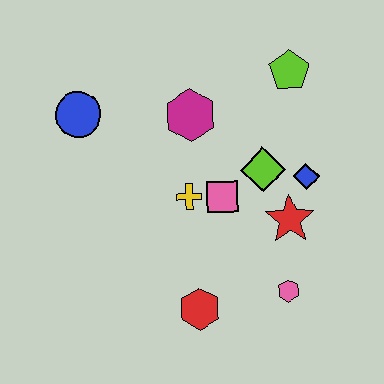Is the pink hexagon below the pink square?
Yes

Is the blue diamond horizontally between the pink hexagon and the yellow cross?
No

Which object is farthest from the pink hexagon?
The blue circle is farthest from the pink hexagon.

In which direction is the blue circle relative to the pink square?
The blue circle is to the left of the pink square.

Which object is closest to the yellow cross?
The pink square is closest to the yellow cross.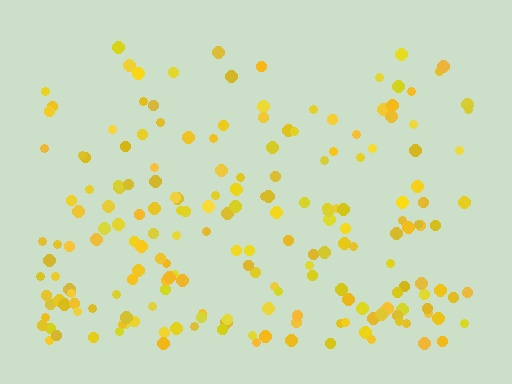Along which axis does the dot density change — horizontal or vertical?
Vertical.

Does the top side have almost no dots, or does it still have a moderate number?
Still a moderate number, just noticeably fewer than the bottom.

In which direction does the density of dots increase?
From top to bottom, with the bottom side densest.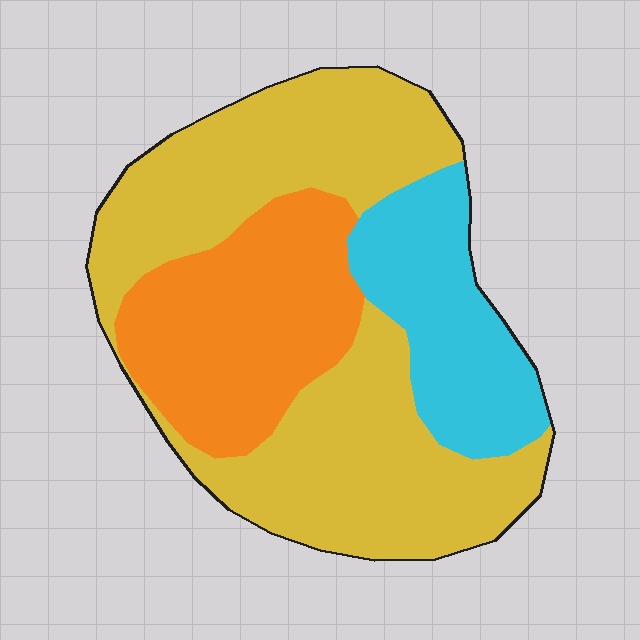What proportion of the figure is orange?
Orange takes up between a sixth and a third of the figure.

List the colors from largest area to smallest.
From largest to smallest: yellow, orange, cyan.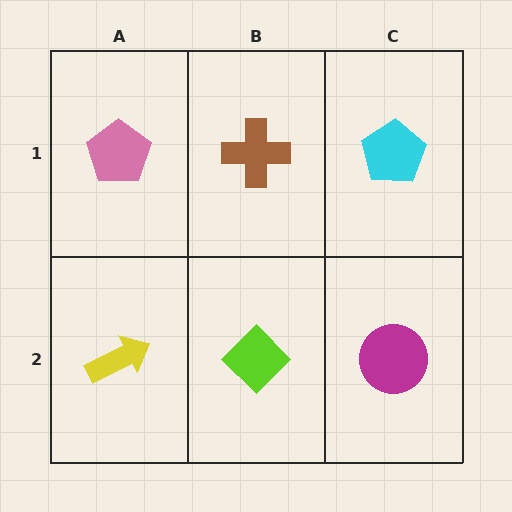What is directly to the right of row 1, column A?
A brown cross.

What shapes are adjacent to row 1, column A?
A yellow arrow (row 2, column A), a brown cross (row 1, column B).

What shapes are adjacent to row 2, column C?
A cyan pentagon (row 1, column C), a lime diamond (row 2, column B).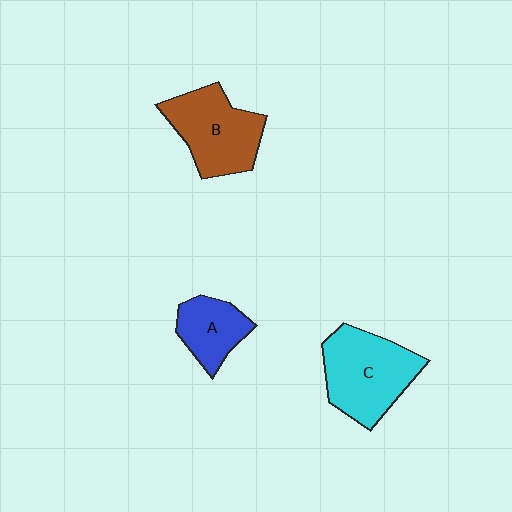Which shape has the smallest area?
Shape A (blue).